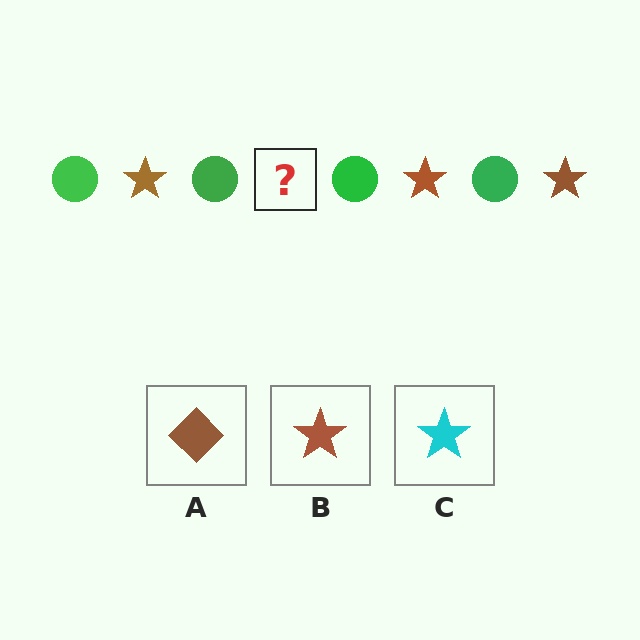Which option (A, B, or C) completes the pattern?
B.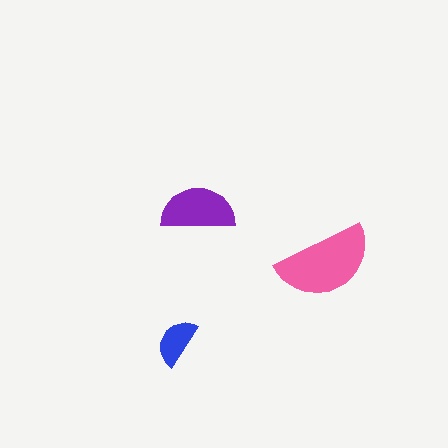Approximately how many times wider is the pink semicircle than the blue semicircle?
About 2 times wider.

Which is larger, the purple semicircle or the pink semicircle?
The pink one.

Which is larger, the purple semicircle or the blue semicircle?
The purple one.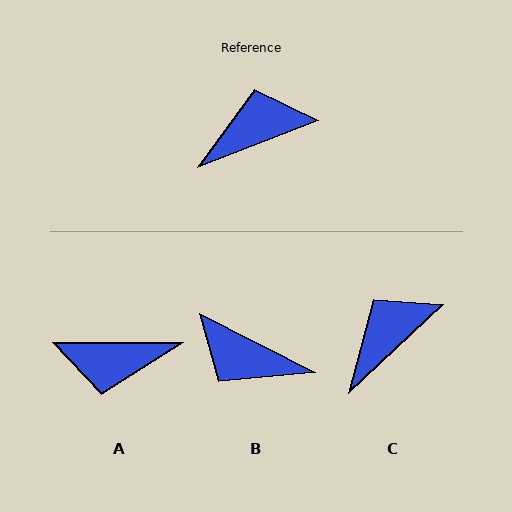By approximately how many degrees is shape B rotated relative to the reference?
Approximately 132 degrees counter-clockwise.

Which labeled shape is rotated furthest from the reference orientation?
A, about 158 degrees away.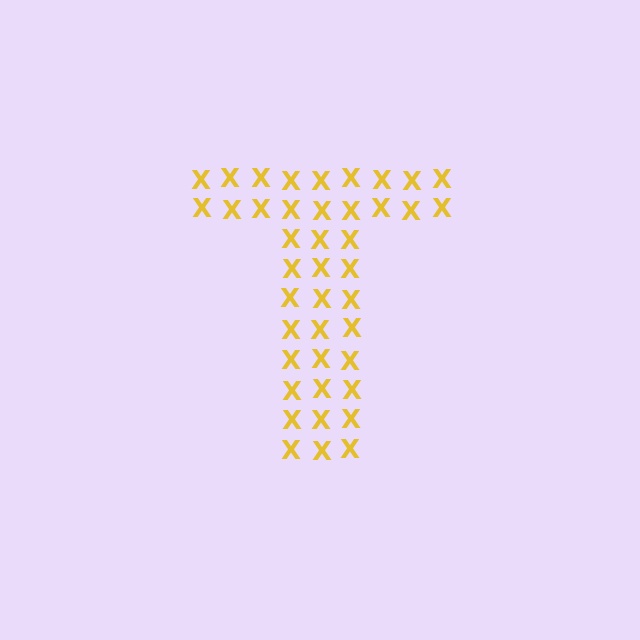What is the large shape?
The large shape is the letter T.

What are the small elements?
The small elements are letter X's.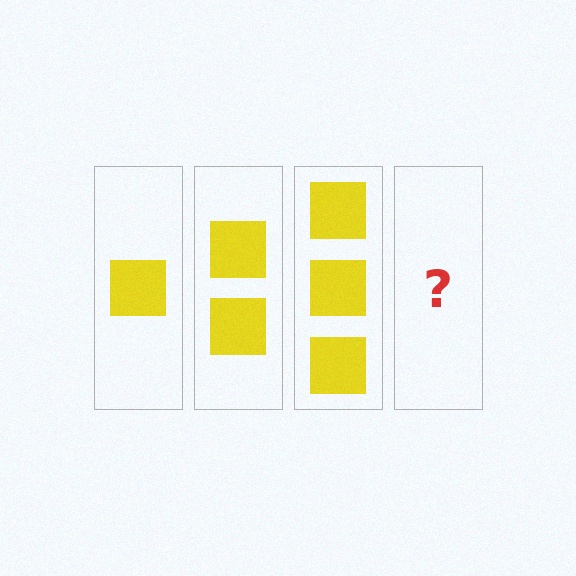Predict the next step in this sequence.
The next step is 4 squares.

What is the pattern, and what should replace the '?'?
The pattern is that each step adds one more square. The '?' should be 4 squares.